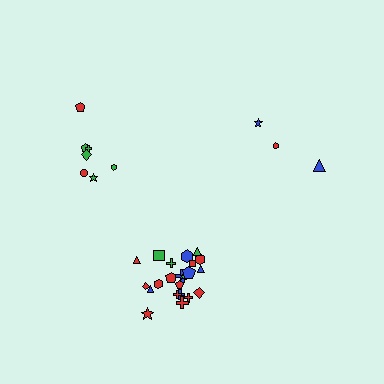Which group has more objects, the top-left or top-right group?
The top-left group.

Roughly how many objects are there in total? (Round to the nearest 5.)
Roughly 30 objects in total.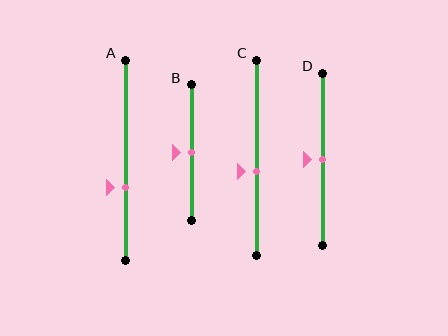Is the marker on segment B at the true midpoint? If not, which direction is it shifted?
Yes, the marker on segment B is at the true midpoint.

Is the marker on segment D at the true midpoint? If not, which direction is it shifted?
Yes, the marker on segment D is at the true midpoint.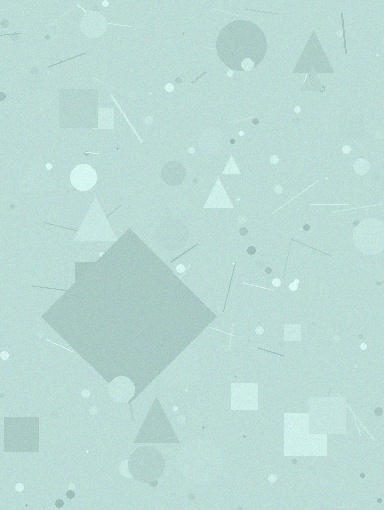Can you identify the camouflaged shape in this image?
The camouflaged shape is a diamond.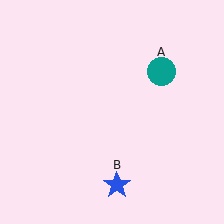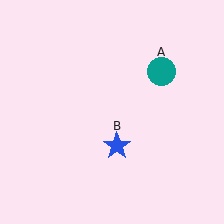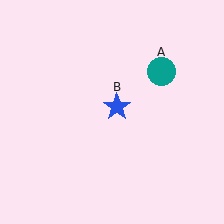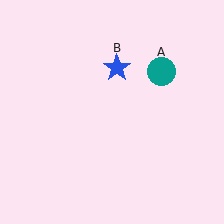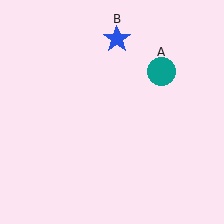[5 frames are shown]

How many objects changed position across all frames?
1 object changed position: blue star (object B).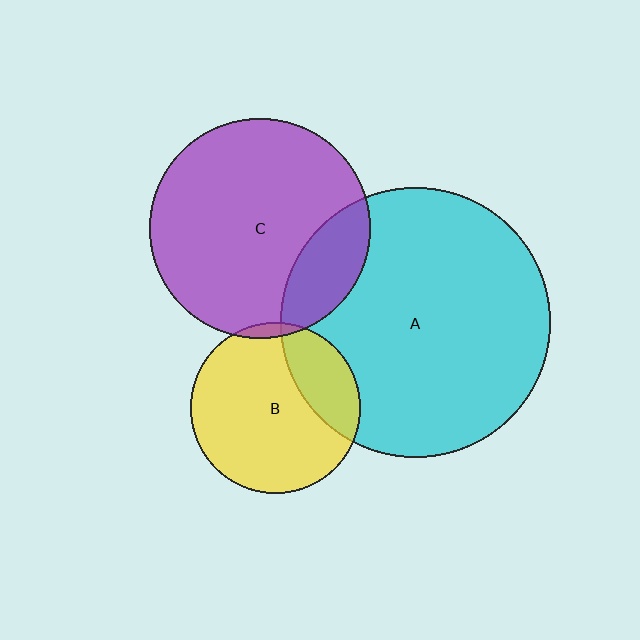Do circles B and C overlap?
Yes.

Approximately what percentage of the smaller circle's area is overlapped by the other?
Approximately 5%.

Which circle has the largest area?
Circle A (cyan).